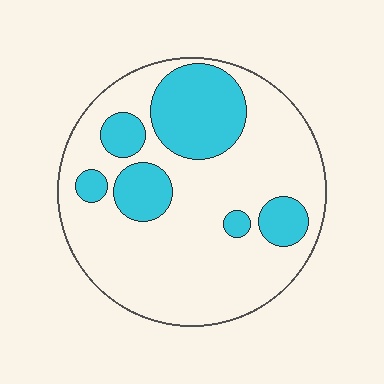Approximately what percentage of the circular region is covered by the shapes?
Approximately 25%.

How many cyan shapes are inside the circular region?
6.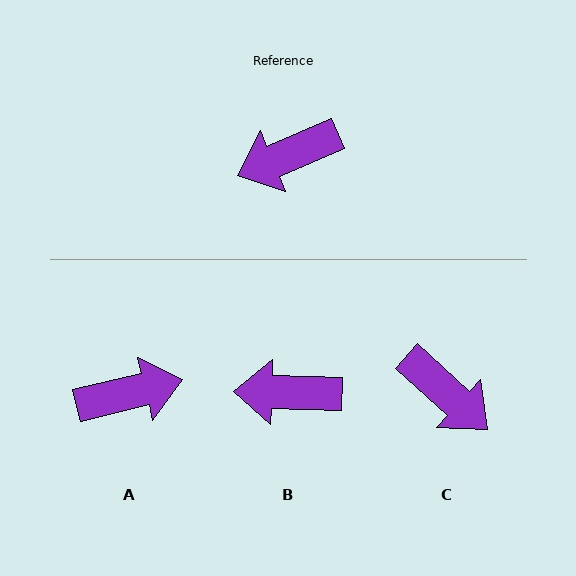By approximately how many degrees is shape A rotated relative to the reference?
Approximately 171 degrees counter-clockwise.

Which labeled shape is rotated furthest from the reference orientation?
A, about 171 degrees away.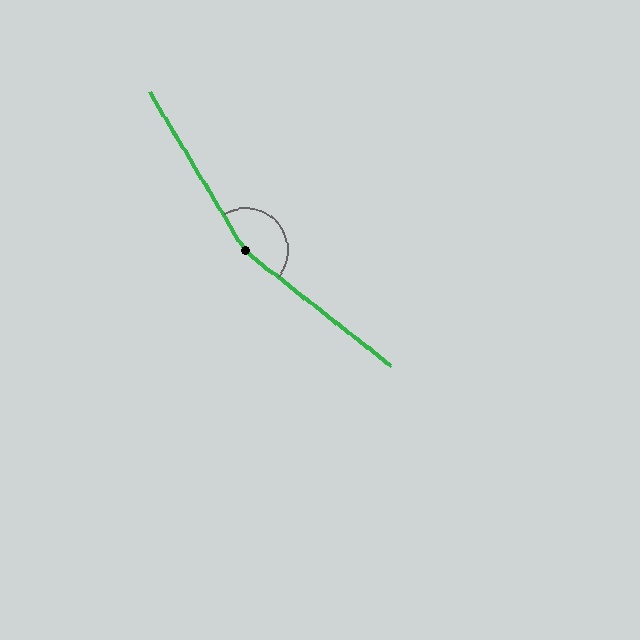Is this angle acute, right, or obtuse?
It is obtuse.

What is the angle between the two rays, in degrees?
Approximately 159 degrees.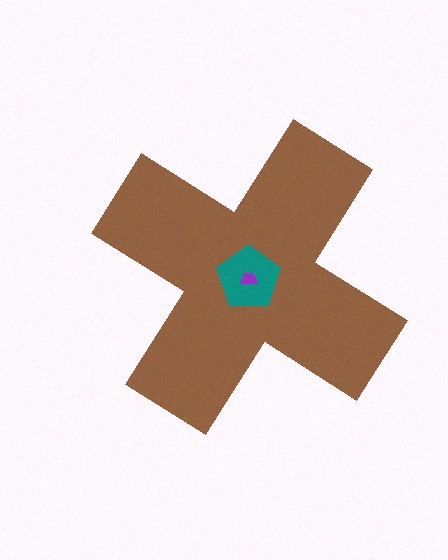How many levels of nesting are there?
3.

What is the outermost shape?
The brown cross.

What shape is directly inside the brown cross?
The teal pentagon.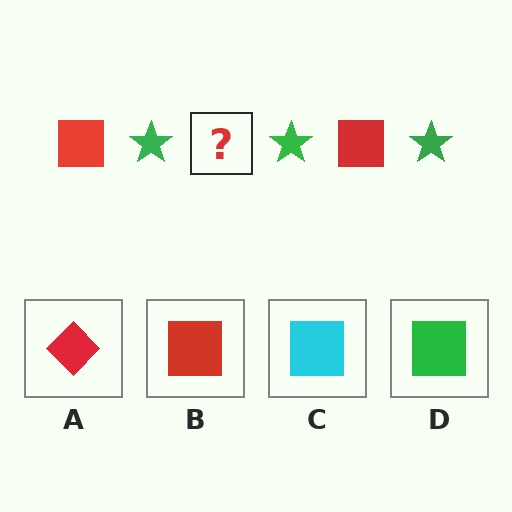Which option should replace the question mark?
Option B.